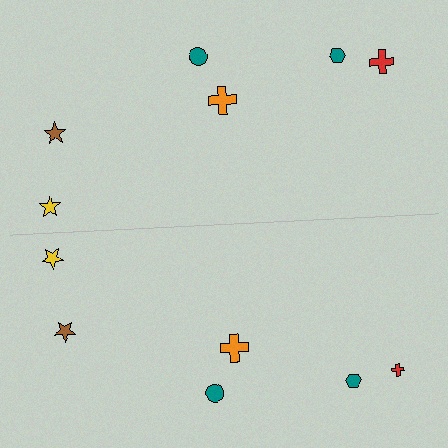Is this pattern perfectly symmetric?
No, the pattern is not perfectly symmetric. The red cross on the bottom side has a different size than its mirror counterpart.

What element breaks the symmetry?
The red cross on the bottom side has a different size than its mirror counterpart.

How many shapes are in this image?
There are 12 shapes in this image.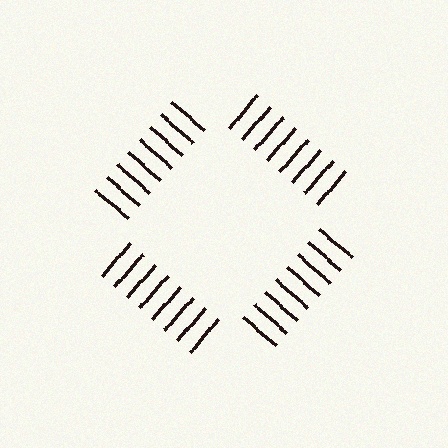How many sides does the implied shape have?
4 sides — the line-ends trace a square.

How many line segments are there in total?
32 — 8 along each of the 4 edges.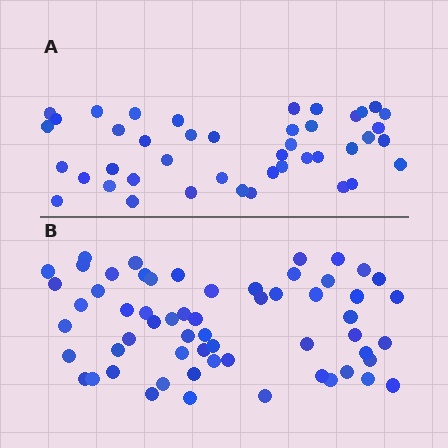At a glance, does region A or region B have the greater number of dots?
Region B (the bottom region) has more dots.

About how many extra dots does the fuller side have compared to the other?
Region B has approximately 15 more dots than region A.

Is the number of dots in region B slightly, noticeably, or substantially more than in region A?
Region B has noticeably more, but not dramatically so. The ratio is roughly 1.4 to 1.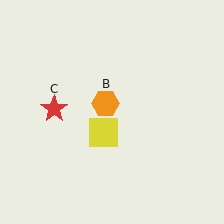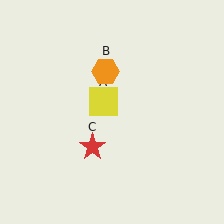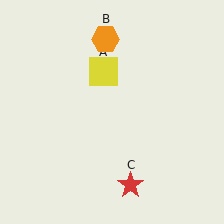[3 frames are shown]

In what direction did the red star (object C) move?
The red star (object C) moved down and to the right.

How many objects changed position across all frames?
3 objects changed position: yellow square (object A), orange hexagon (object B), red star (object C).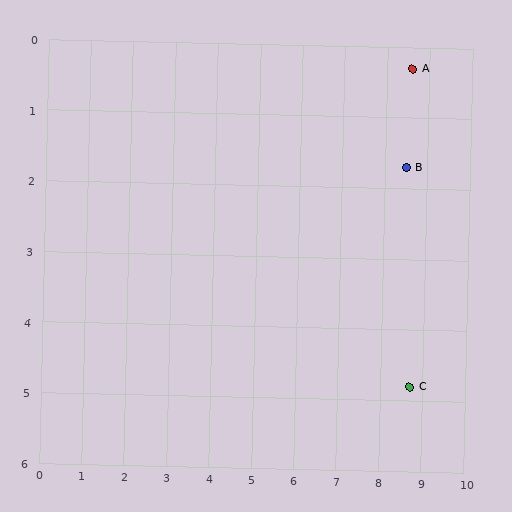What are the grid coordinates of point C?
Point C is at approximately (8.7, 4.8).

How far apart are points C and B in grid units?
Points C and B are about 3.1 grid units apart.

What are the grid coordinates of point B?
Point B is at approximately (8.5, 1.7).